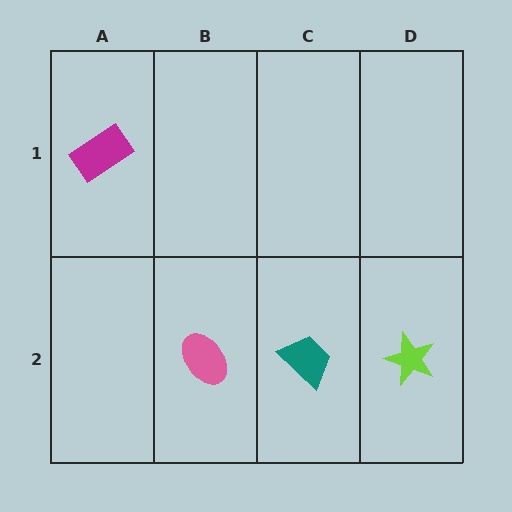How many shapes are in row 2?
3 shapes.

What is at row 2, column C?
A teal trapezoid.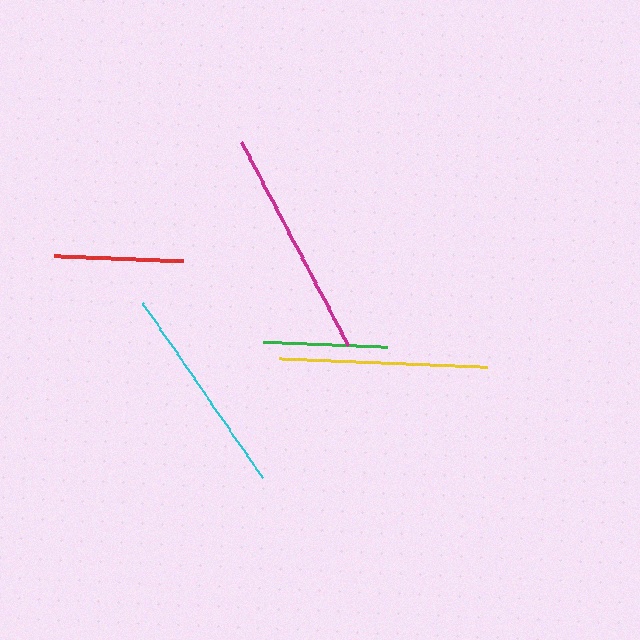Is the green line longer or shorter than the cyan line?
The cyan line is longer than the green line.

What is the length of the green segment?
The green segment is approximately 124 pixels long.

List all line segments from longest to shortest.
From longest to shortest: magenta, cyan, yellow, red, green.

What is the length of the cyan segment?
The cyan segment is approximately 213 pixels long.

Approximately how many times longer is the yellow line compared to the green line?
The yellow line is approximately 1.7 times the length of the green line.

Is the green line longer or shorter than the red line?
The red line is longer than the green line.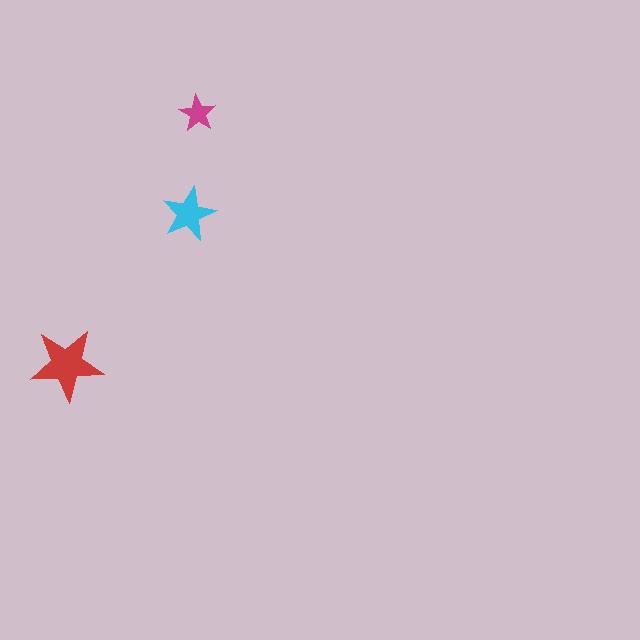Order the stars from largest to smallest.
the red one, the cyan one, the magenta one.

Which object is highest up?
The magenta star is topmost.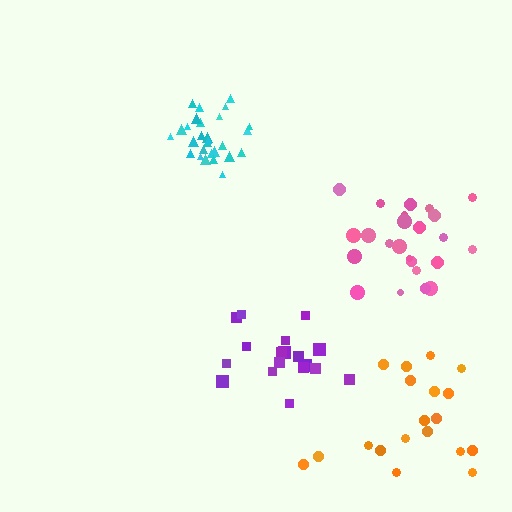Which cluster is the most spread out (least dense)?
Orange.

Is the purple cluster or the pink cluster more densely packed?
Purple.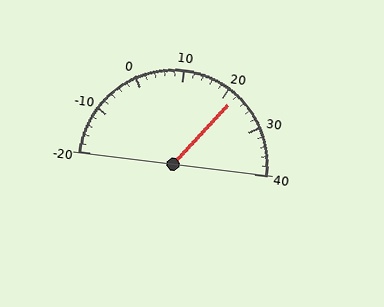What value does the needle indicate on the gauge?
The needle indicates approximately 22.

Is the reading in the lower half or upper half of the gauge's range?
The reading is in the upper half of the range (-20 to 40).